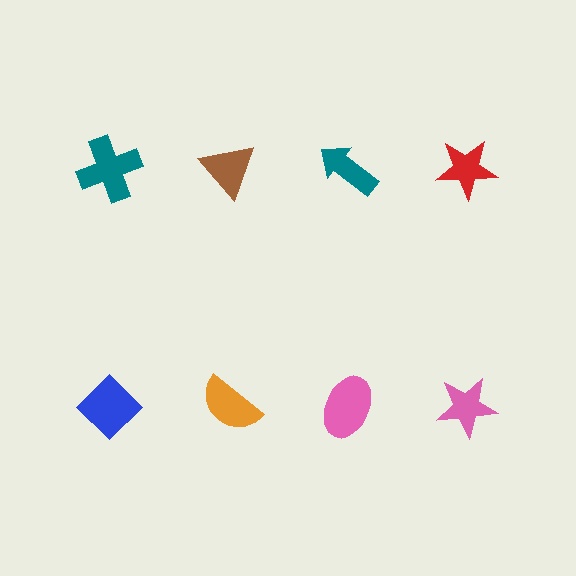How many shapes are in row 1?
4 shapes.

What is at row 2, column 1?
A blue diamond.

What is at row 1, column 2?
A brown triangle.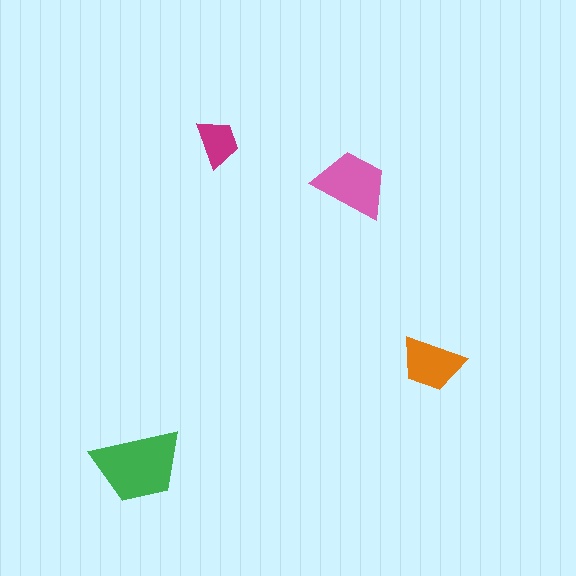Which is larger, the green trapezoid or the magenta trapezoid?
The green one.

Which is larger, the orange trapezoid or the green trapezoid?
The green one.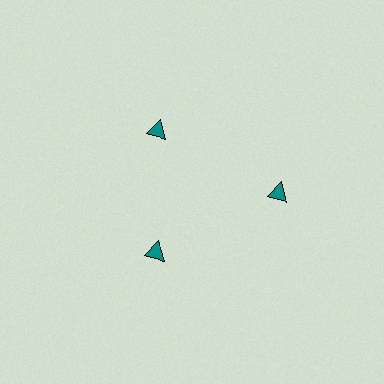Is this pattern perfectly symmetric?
No. The 3 teal triangles are arranged in a ring, but one element near the 3 o'clock position is pushed outward from the center, breaking the 3-fold rotational symmetry.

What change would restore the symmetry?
The symmetry would be restored by moving it inward, back onto the ring so that all 3 triangles sit at equal angles and equal distance from the center.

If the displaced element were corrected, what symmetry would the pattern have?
It would have 3-fold rotational symmetry — the pattern would map onto itself every 120 degrees.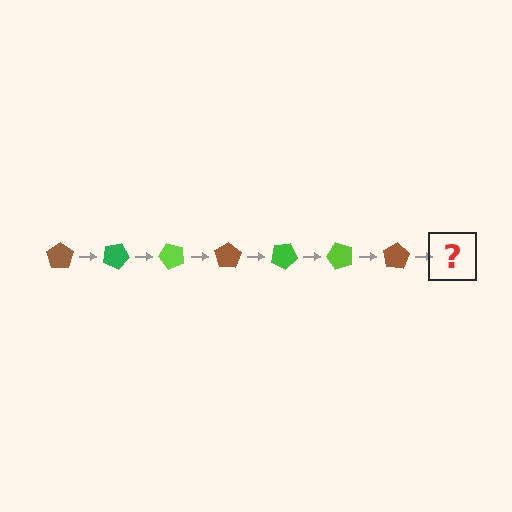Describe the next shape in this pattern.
It should be a green pentagon, rotated 175 degrees from the start.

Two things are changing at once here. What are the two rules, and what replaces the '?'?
The two rules are that it rotates 25 degrees each step and the color cycles through brown, green, and lime. The '?' should be a green pentagon, rotated 175 degrees from the start.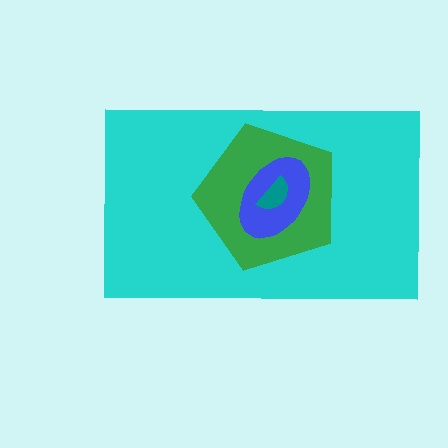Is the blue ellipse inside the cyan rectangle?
Yes.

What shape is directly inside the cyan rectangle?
The green pentagon.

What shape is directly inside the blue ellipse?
The teal semicircle.